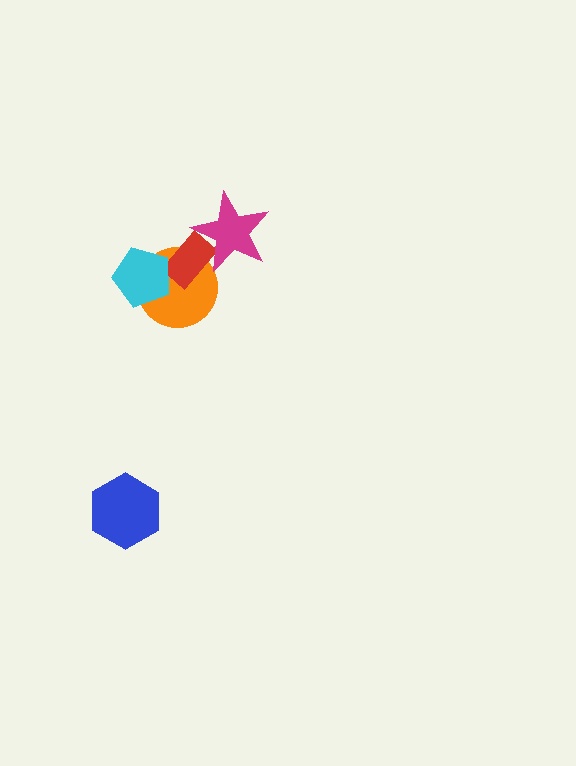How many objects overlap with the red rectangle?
3 objects overlap with the red rectangle.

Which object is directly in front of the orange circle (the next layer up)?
The red rectangle is directly in front of the orange circle.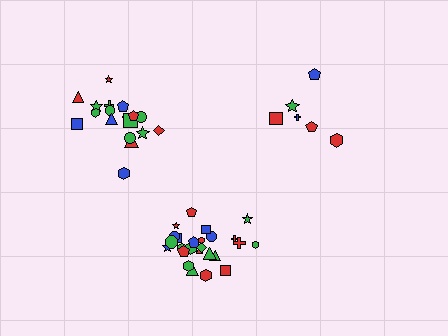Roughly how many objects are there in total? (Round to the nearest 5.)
Roughly 50 objects in total.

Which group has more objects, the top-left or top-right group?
The top-left group.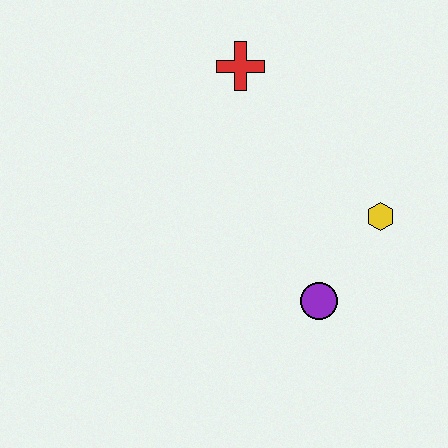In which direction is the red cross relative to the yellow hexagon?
The red cross is above the yellow hexagon.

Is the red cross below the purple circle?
No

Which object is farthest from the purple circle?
The red cross is farthest from the purple circle.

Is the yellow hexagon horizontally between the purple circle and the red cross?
No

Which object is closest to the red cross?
The yellow hexagon is closest to the red cross.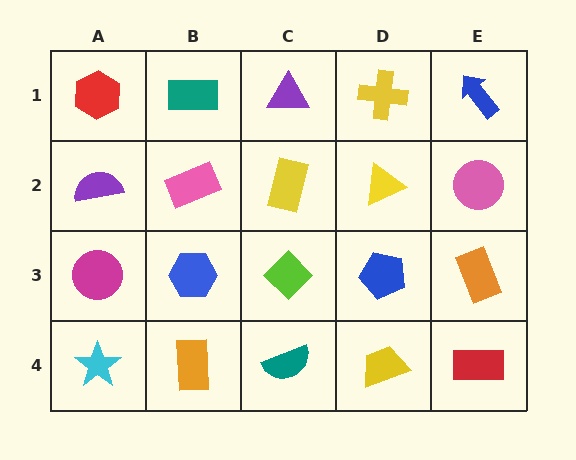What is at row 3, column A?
A magenta circle.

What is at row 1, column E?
A blue arrow.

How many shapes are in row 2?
5 shapes.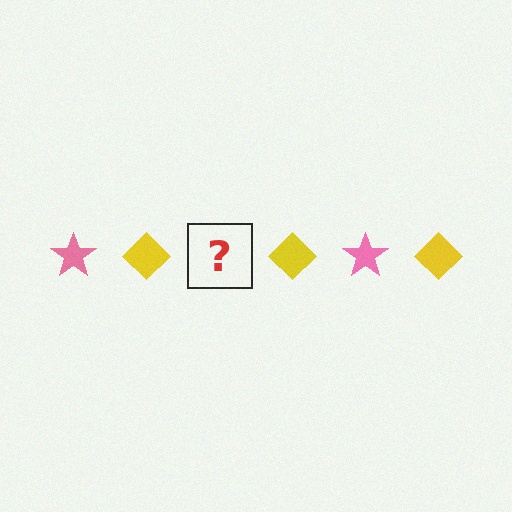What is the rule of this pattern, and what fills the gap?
The rule is that the pattern alternates between pink star and yellow diamond. The gap should be filled with a pink star.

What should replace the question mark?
The question mark should be replaced with a pink star.